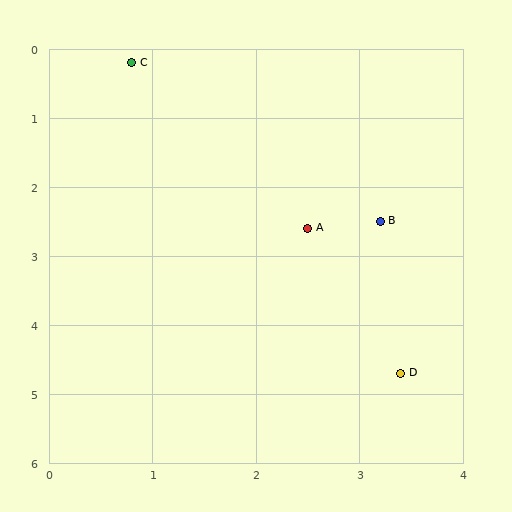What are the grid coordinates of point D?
Point D is at approximately (3.4, 4.7).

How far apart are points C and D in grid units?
Points C and D are about 5.2 grid units apart.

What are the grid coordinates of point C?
Point C is at approximately (0.8, 0.2).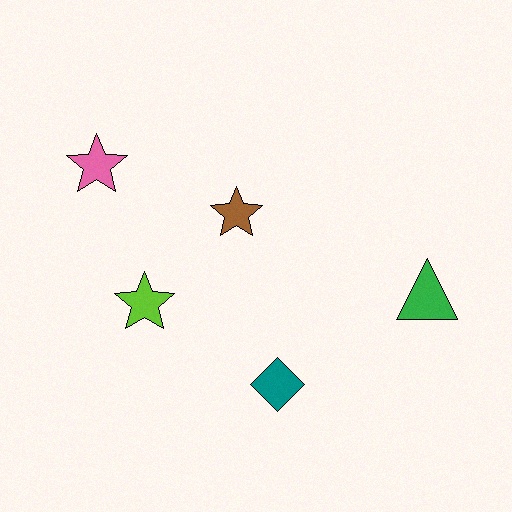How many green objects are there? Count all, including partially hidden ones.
There is 1 green object.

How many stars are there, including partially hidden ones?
There are 3 stars.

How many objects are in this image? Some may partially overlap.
There are 5 objects.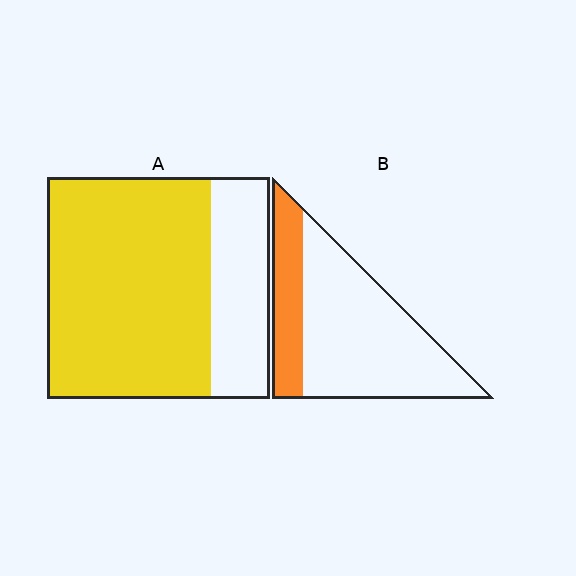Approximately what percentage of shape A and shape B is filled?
A is approximately 75% and B is approximately 25%.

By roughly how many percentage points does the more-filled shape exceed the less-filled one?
By roughly 50 percentage points (A over B).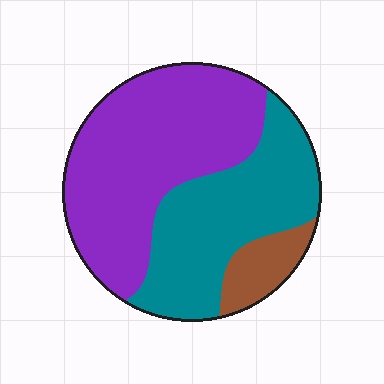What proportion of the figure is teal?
Teal takes up about three eighths (3/8) of the figure.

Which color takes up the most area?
Purple, at roughly 50%.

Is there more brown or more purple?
Purple.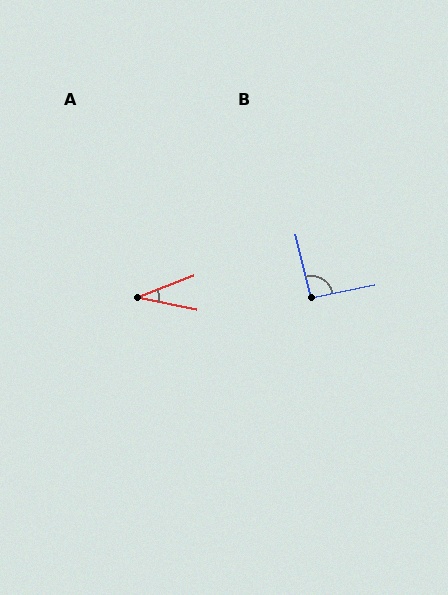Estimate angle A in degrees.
Approximately 33 degrees.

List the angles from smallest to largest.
A (33°), B (92°).